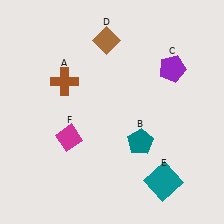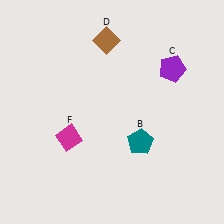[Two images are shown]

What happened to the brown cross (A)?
The brown cross (A) was removed in Image 2. It was in the top-left area of Image 1.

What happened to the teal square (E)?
The teal square (E) was removed in Image 2. It was in the bottom-right area of Image 1.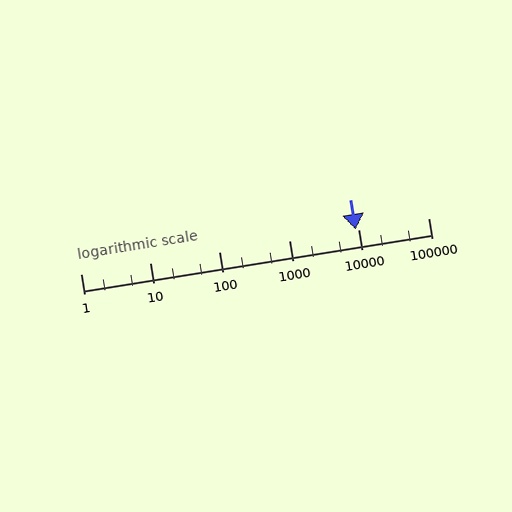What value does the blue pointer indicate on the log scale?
The pointer indicates approximately 9000.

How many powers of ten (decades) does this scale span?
The scale spans 5 decades, from 1 to 100000.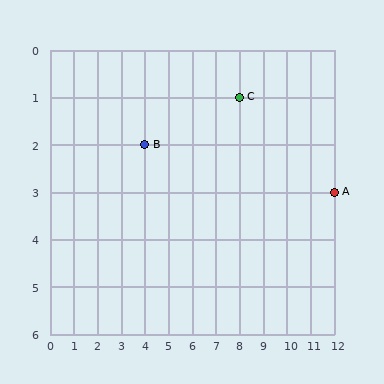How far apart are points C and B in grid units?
Points C and B are 4 columns and 1 row apart (about 4.1 grid units diagonally).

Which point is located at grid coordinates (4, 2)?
Point B is at (4, 2).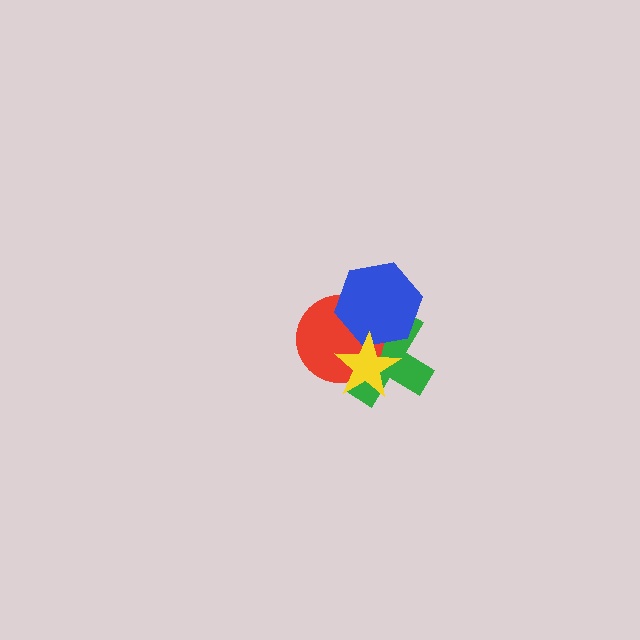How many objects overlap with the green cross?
3 objects overlap with the green cross.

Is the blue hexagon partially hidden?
Yes, it is partially covered by another shape.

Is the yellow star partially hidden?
No, no other shape covers it.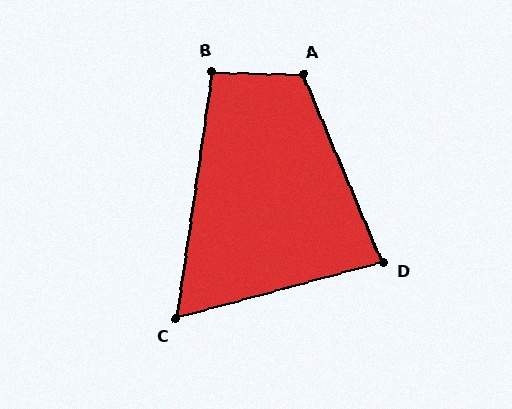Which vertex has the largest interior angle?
A, at approximately 114 degrees.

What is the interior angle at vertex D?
Approximately 83 degrees (acute).